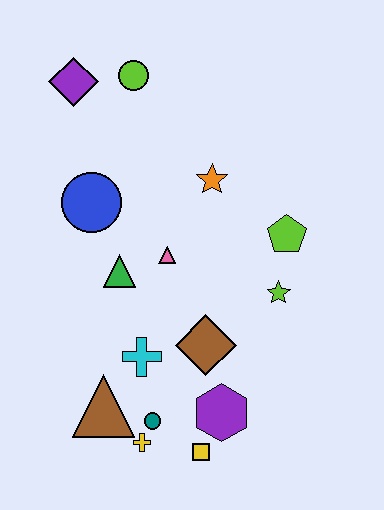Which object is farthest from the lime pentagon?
The purple diamond is farthest from the lime pentagon.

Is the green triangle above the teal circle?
Yes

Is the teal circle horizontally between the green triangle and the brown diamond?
Yes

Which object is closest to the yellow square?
The purple hexagon is closest to the yellow square.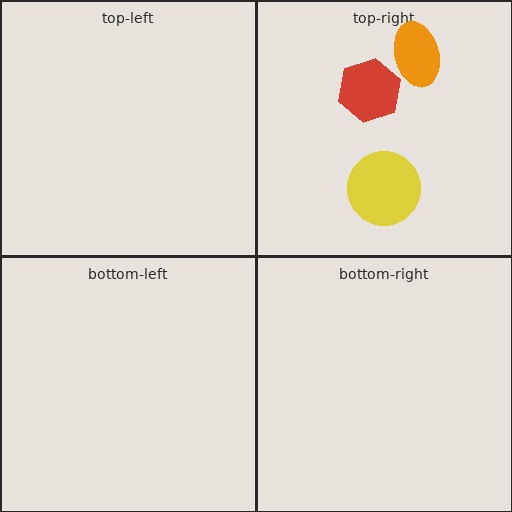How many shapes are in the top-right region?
3.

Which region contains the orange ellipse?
The top-right region.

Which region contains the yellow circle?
The top-right region.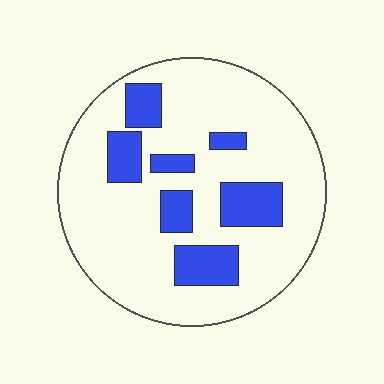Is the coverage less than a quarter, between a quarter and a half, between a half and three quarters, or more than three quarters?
Less than a quarter.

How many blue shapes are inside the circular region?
7.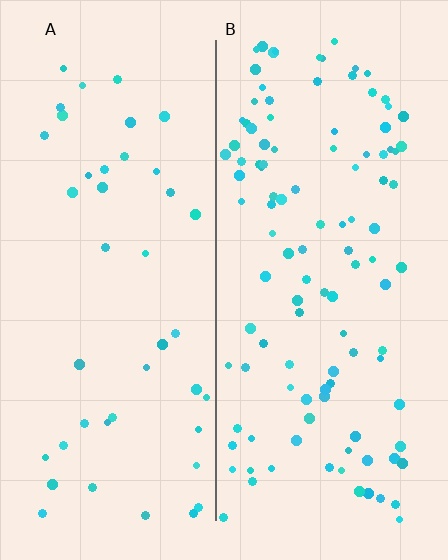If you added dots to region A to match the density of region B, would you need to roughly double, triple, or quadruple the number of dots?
Approximately triple.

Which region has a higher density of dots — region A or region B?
B (the right).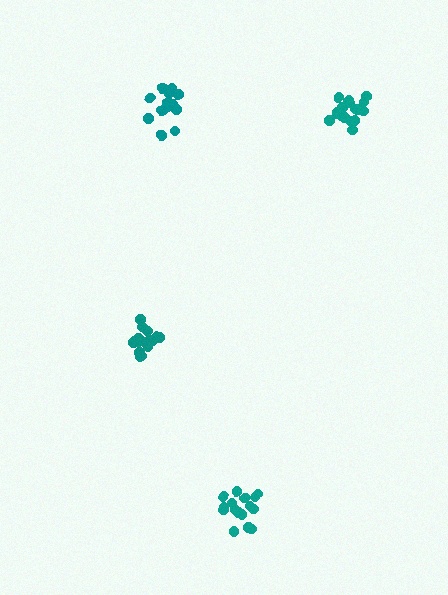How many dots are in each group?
Group 1: 18 dots, Group 2: 17 dots, Group 3: 17 dots, Group 4: 16 dots (68 total).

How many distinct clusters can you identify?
There are 4 distinct clusters.